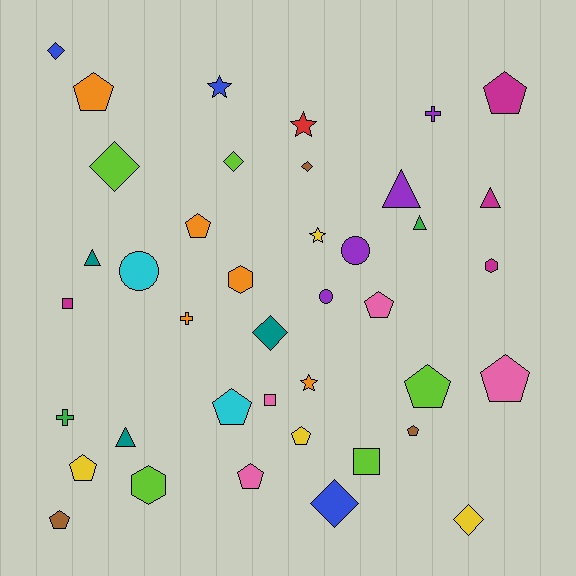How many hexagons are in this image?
There are 3 hexagons.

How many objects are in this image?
There are 40 objects.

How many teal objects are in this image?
There are 3 teal objects.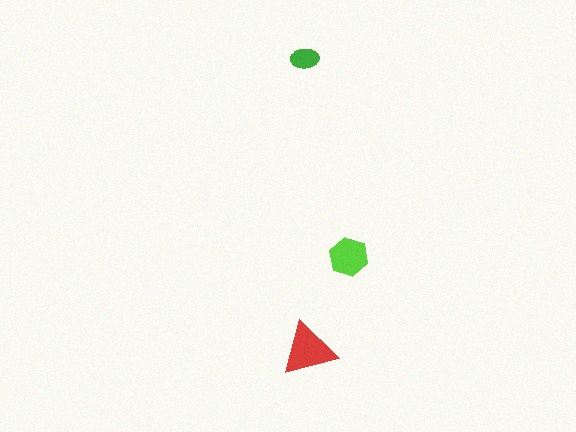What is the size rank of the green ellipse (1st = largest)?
3rd.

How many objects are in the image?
There are 3 objects in the image.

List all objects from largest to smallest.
The red triangle, the lime hexagon, the green ellipse.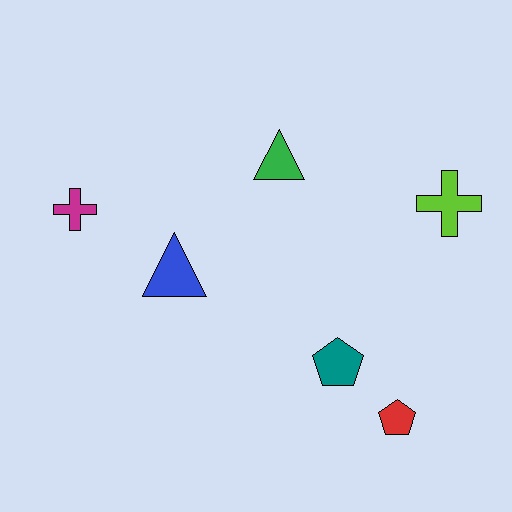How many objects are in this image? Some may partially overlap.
There are 6 objects.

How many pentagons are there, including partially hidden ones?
There are 2 pentagons.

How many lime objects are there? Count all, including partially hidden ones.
There is 1 lime object.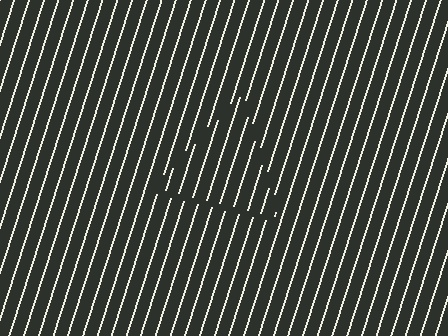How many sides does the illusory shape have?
3 sides — the line-ends trace a triangle.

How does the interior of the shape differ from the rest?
The interior of the shape contains the same grating, shifted by half a period — the contour is defined by the phase discontinuity where line-ends from the inner and outer gratings abut.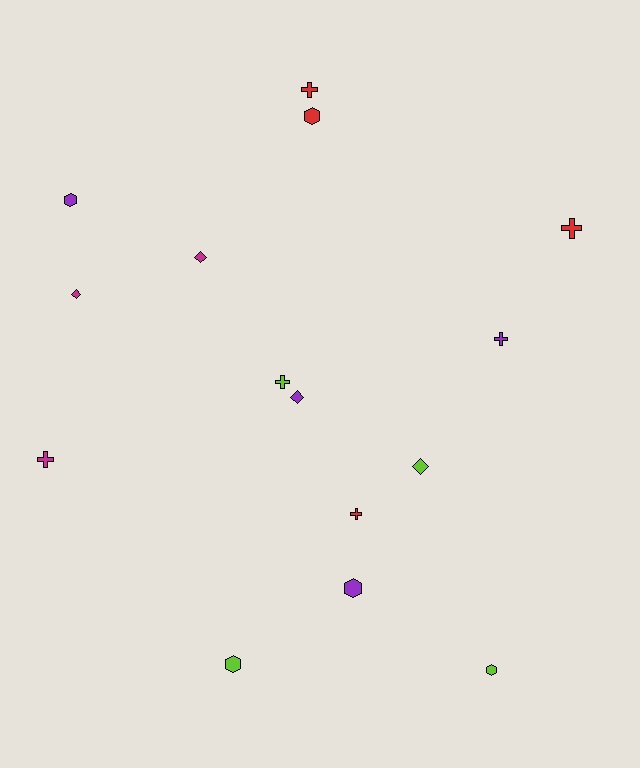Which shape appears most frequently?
Cross, with 6 objects.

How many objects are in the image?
There are 15 objects.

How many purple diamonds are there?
There is 1 purple diamond.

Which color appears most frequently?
Lime, with 4 objects.